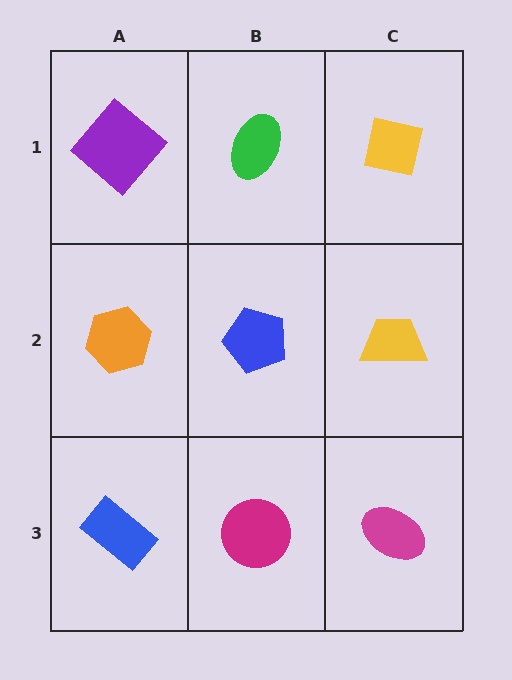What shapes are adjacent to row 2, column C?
A yellow square (row 1, column C), a magenta ellipse (row 3, column C), a blue pentagon (row 2, column B).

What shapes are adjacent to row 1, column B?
A blue pentagon (row 2, column B), a purple diamond (row 1, column A), a yellow square (row 1, column C).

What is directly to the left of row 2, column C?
A blue pentagon.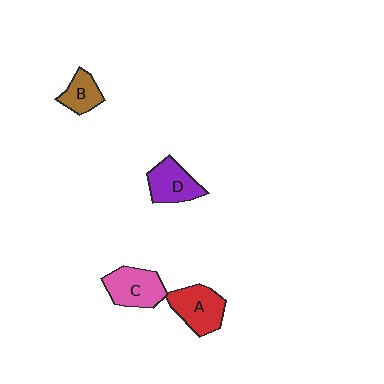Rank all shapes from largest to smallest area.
From largest to smallest: A (red), C (pink), D (purple), B (brown).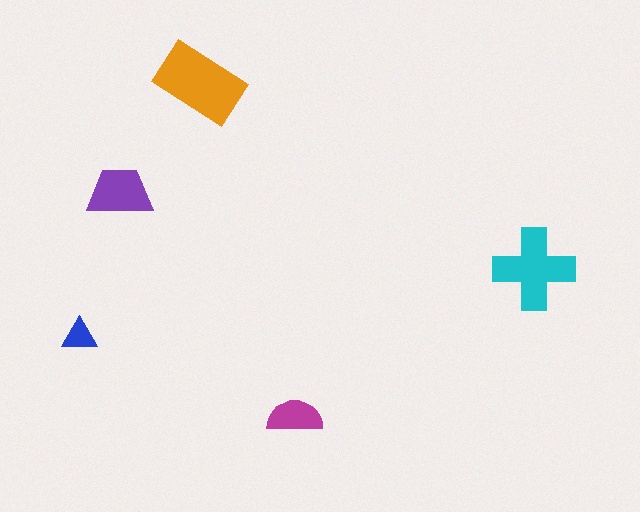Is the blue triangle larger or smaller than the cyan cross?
Smaller.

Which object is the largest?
The orange rectangle.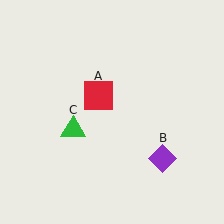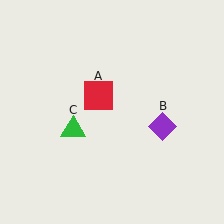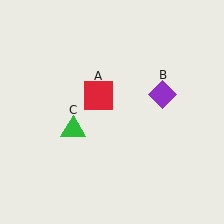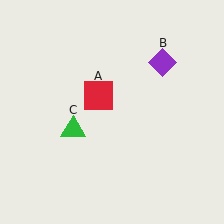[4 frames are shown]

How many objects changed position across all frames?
1 object changed position: purple diamond (object B).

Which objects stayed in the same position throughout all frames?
Red square (object A) and green triangle (object C) remained stationary.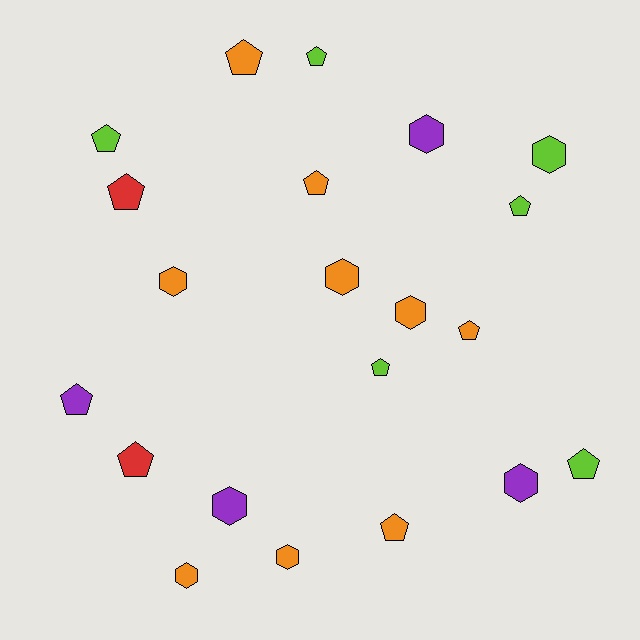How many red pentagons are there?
There are 2 red pentagons.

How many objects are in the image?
There are 21 objects.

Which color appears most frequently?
Orange, with 9 objects.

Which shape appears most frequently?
Pentagon, with 12 objects.